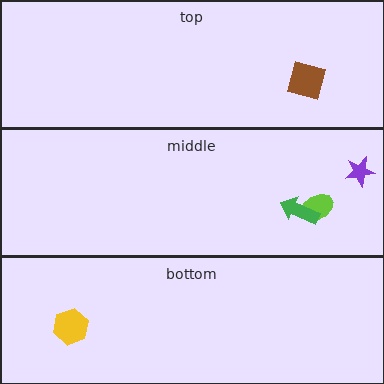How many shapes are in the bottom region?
1.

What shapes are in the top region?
The brown diamond.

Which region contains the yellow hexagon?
The bottom region.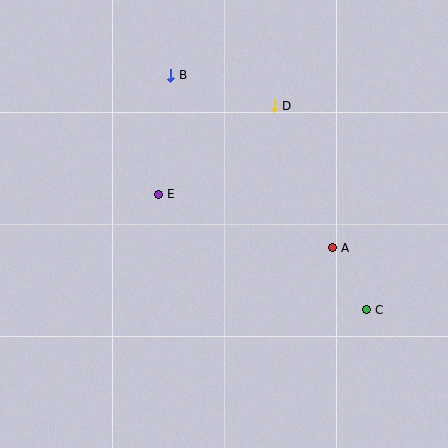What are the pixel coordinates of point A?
Point A is at (333, 248).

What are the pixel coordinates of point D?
Point D is at (274, 106).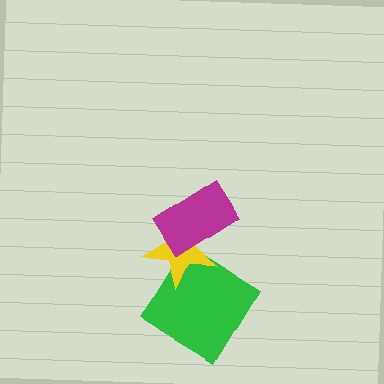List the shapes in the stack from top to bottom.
From top to bottom: the magenta rectangle, the yellow star, the green diamond.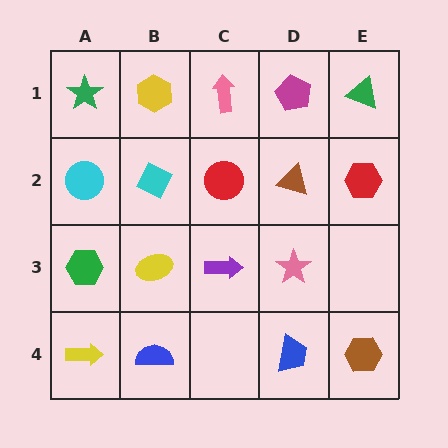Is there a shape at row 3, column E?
No, that cell is empty.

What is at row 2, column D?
A brown triangle.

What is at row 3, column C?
A purple arrow.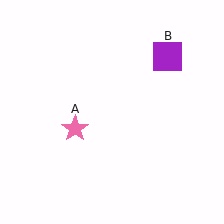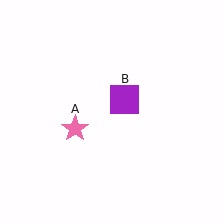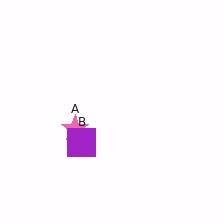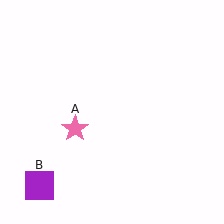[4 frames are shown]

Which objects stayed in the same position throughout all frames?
Pink star (object A) remained stationary.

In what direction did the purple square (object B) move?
The purple square (object B) moved down and to the left.